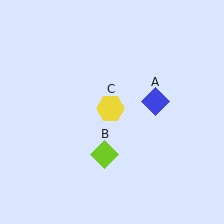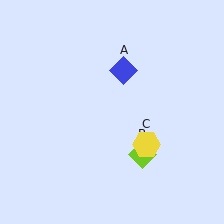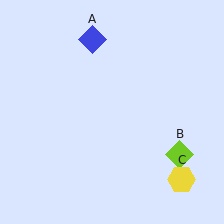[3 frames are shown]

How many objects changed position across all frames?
3 objects changed position: blue diamond (object A), lime diamond (object B), yellow hexagon (object C).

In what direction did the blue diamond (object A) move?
The blue diamond (object A) moved up and to the left.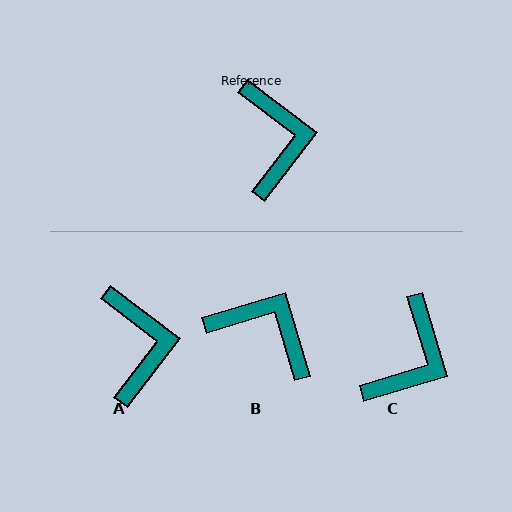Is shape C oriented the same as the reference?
No, it is off by about 36 degrees.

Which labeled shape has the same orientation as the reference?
A.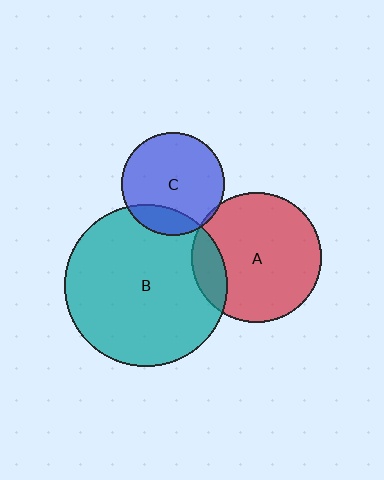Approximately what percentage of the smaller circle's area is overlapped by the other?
Approximately 15%.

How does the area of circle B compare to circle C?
Approximately 2.5 times.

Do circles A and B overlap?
Yes.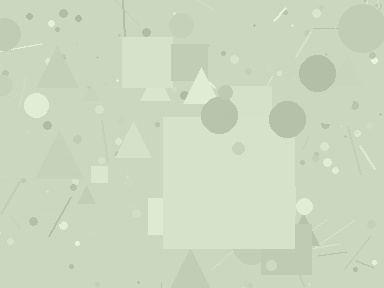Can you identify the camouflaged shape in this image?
The camouflaged shape is a square.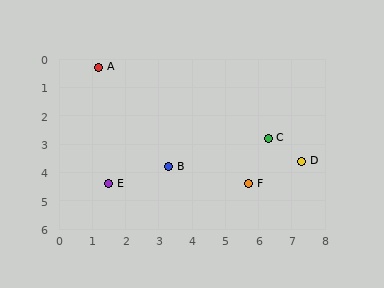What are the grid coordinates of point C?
Point C is at approximately (6.3, 2.8).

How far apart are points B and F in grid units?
Points B and F are about 2.5 grid units apart.